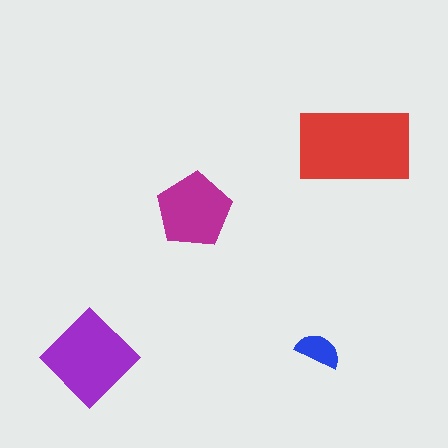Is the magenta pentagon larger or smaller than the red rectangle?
Smaller.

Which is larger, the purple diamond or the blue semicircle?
The purple diamond.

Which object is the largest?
The red rectangle.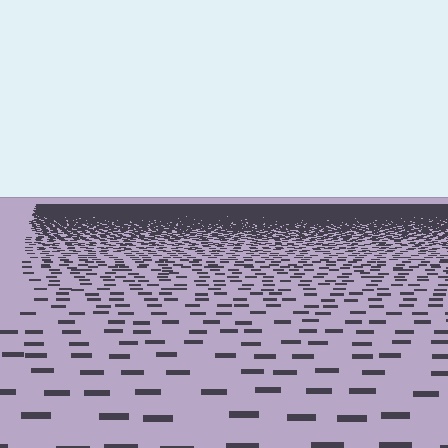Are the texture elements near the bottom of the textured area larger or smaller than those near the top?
Larger. Near the bottom, elements are closer to the viewer and appear at a bigger on-screen size.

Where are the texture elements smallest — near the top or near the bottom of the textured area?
Near the top.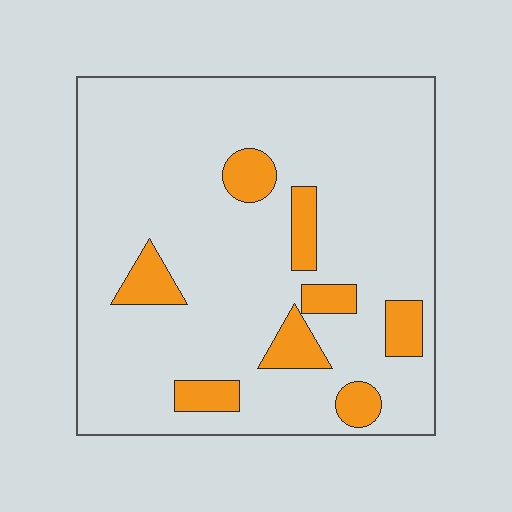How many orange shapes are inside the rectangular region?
8.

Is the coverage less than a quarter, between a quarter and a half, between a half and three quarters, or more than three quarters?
Less than a quarter.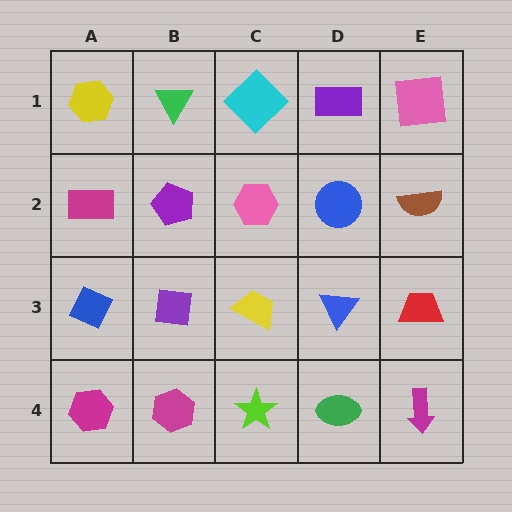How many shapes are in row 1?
5 shapes.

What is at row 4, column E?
A magenta arrow.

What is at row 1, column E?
A pink square.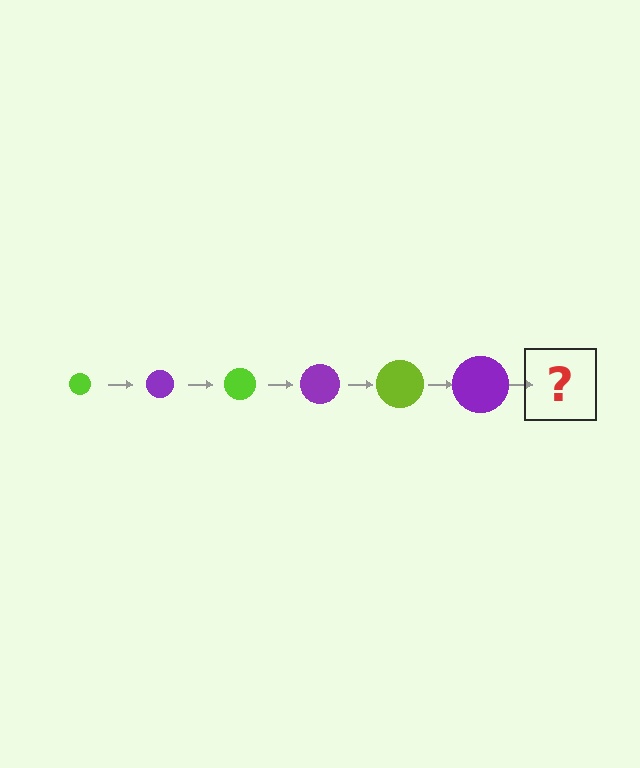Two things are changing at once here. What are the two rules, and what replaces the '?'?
The two rules are that the circle grows larger each step and the color cycles through lime and purple. The '?' should be a lime circle, larger than the previous one.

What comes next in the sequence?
The next element should be a lime circle, larger than the previous one.